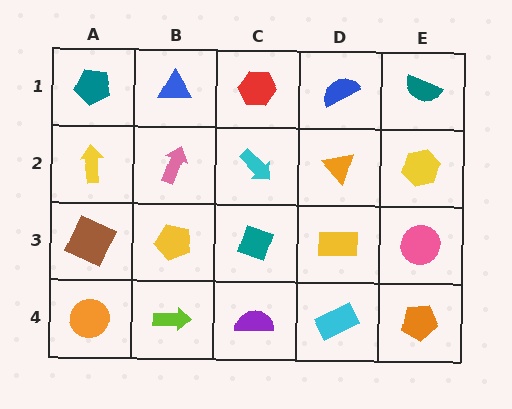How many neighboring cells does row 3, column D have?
4.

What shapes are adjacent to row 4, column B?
A yellow pentagon (row 3, column B), an orange circle (row 4, column A), a purple semicircle (row 4, column C).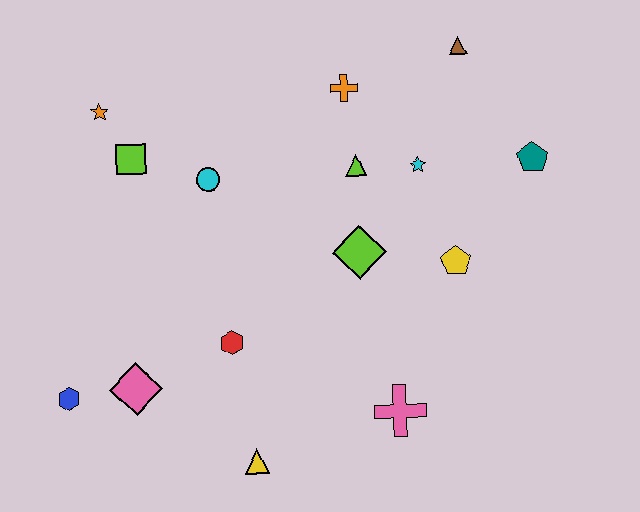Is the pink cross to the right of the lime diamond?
Yes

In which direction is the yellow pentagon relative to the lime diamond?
The yellow pentagon is to the right of the lime diamond.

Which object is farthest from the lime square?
The teal pentagon is farthest from the lime square.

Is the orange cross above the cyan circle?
Yes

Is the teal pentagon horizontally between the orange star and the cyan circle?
No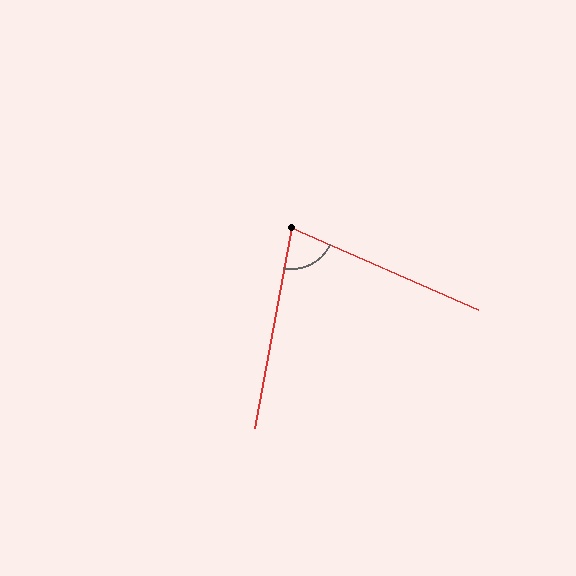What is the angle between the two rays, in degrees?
Approximately 77 degrees.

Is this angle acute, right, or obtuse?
It is acute.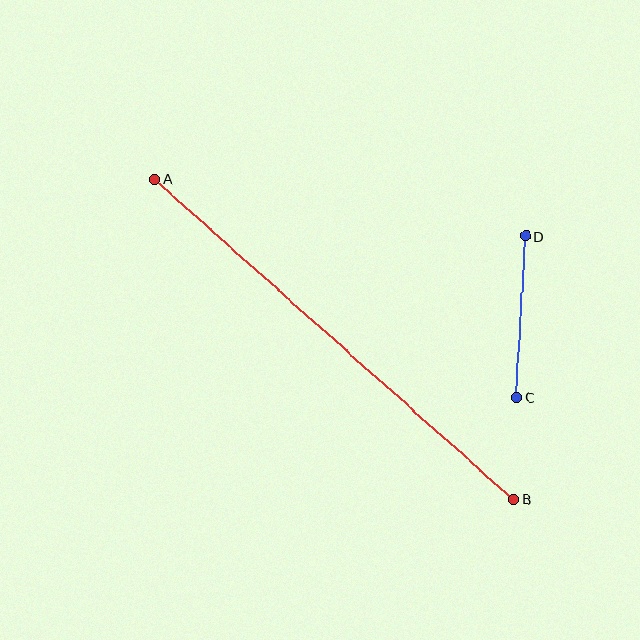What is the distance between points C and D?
The distance is approximately 162 pixels.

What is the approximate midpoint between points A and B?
The midpoint is at approximately (335, 340) pixels.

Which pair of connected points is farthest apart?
Points A and B are farthest apart.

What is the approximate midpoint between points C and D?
The midpoint is at approximately (521, 317) pixels.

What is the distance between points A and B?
The distance is approximately 481 pixels.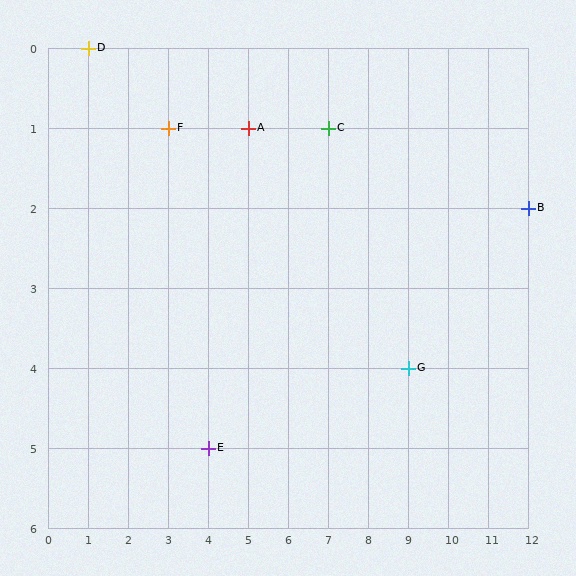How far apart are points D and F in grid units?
Points D and F are 2 columns and 1 row apart (about 2.2 grid units diagonally).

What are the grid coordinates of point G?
Point G is at grid coordinates (9, 4).